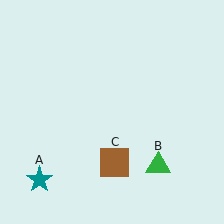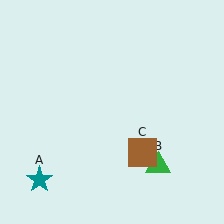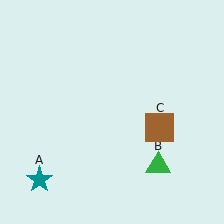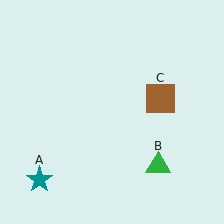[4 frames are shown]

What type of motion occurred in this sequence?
The brown square (object C) rotated counterclockwise around the center of the scene.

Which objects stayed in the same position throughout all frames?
Teal star (object A) and green triangle (object B) remained stationary.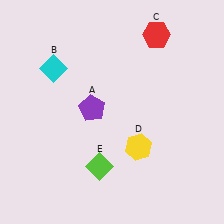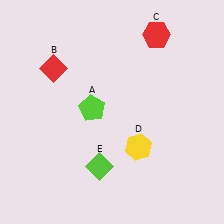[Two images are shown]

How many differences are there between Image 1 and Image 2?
There are 2 differences between the two images.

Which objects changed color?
A changed from purple to lime. B changed from cyan to red.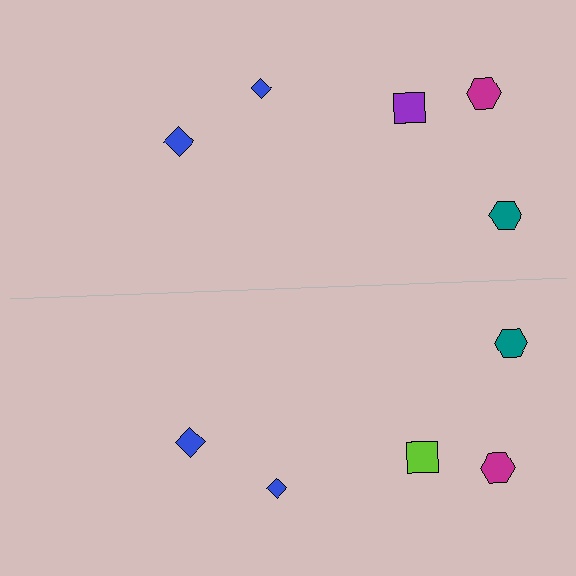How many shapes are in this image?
There are 10 shapes in this image.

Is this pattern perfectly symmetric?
No, the pattern is not perfectly symmetric. The lime square on the bottom side breaks the symmetry — its mirror counterpart is purple.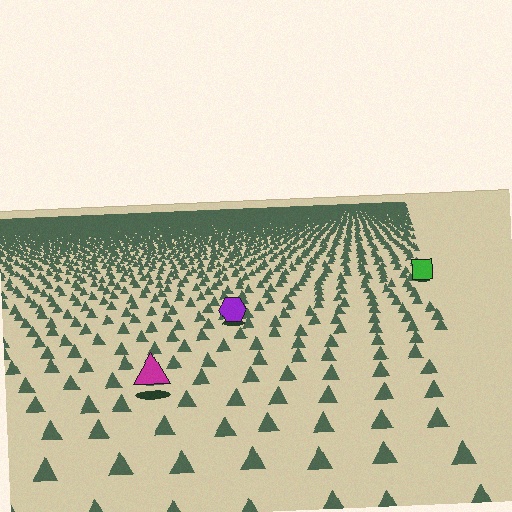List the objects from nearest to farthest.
From nearest to farthest: the magenta triangle, the purple hexagon, the green square.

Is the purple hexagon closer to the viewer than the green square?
Yes. The purple hexagon is closer — you can tell from the texture gradient: the ground texture is coarser near it.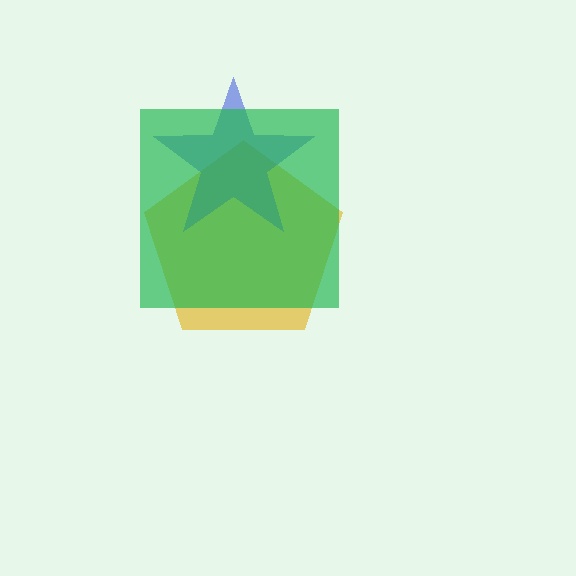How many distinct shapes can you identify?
There are 3 distinct shapes: a yellow pentagon, a blue star, a green square.